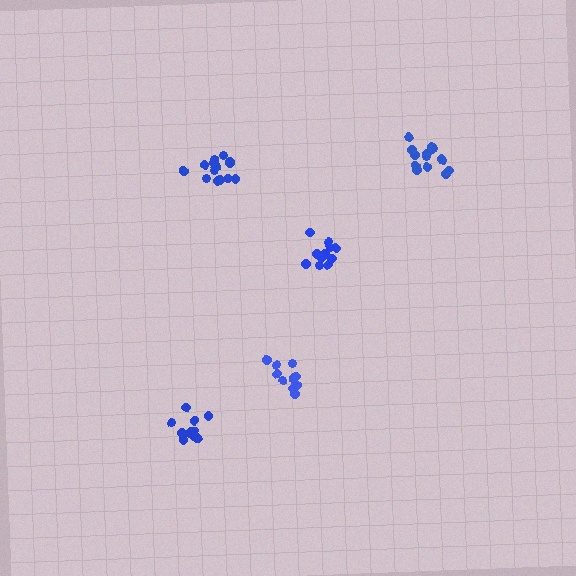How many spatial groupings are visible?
There are 5 spatial groupings.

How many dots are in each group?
Group 1: 12 dots, Group 2: 12 dots, Group 3: 11 dots, Group 4: 14 dots, Group 5: 14 dots (63 total).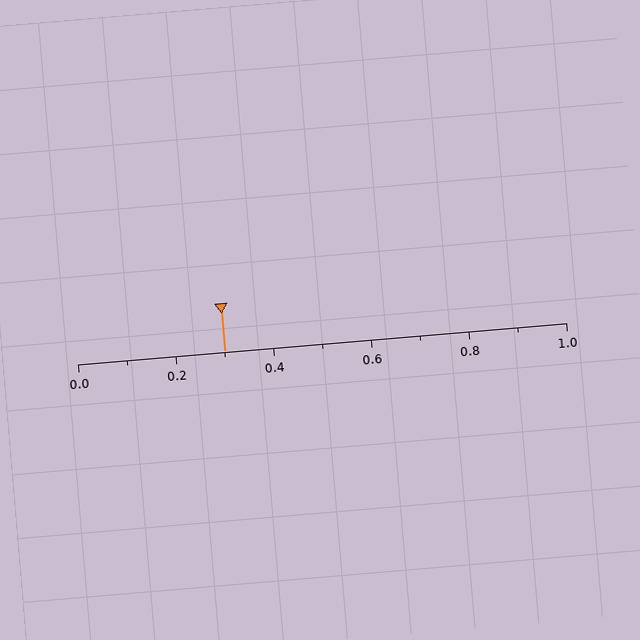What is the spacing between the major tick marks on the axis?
The major ticks are spaced 0.2 apart.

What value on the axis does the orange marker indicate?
The marker indicates approximately 0.3.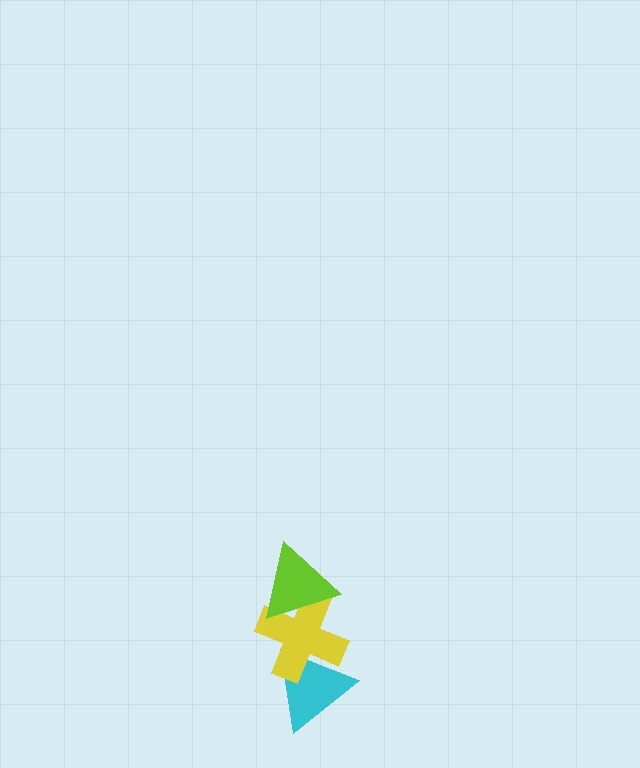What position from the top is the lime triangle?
The lime triangle is 1st from the top.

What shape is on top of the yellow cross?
The lime triangle is on top of the yellow cross.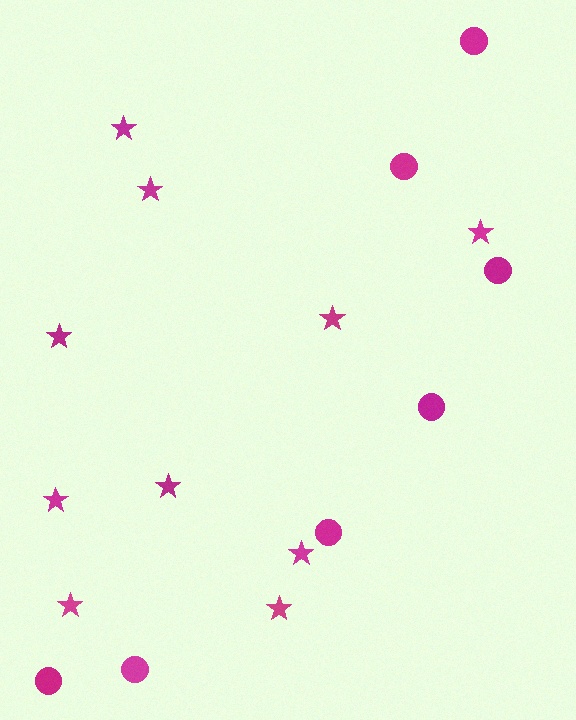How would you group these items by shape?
There are 2 groups: one group of circles (7) and one group of stars (10).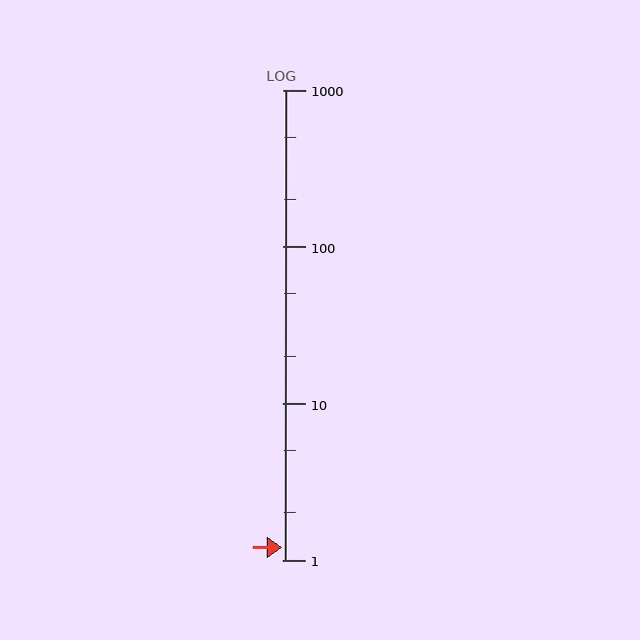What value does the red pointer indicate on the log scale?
The pointer indicates approximately 1.2.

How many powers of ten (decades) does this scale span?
The scale spans 3 decades, from 1 to 1000.